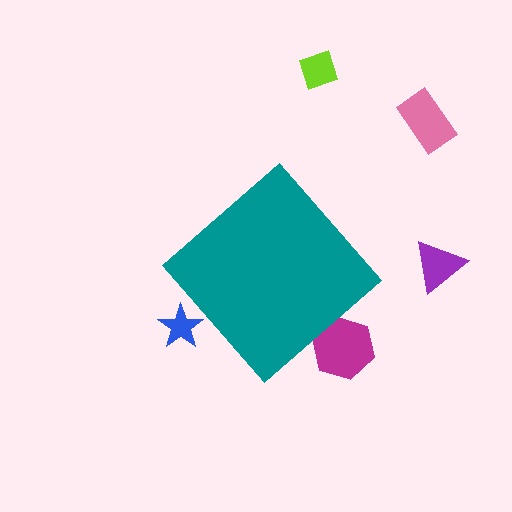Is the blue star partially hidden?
Yes, the blue star is partially hidden behind the teal diamond.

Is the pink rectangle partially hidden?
No, the pink rectangle is fully visible.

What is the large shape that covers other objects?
A teal diamond.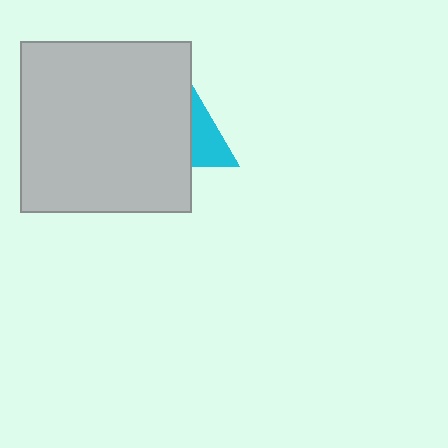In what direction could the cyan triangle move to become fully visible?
The cyan triangle could move right. That would shift it out from behind the light gray square entirely.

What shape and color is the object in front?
The object in front is a light gray square.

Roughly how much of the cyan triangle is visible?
A small part of it is visible (roughly 32%).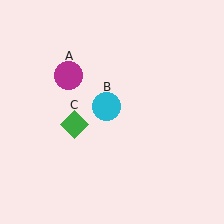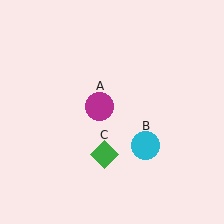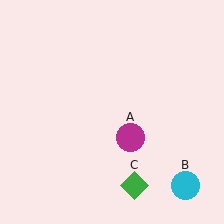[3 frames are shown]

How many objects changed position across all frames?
3 objects changed position: magenta circle (object A), cyan circle (object B), green diamond (object C).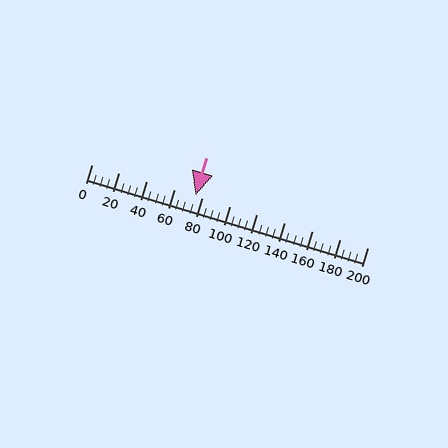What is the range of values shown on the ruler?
The ruler shows values from 0 to 200.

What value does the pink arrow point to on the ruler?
The pink arrow points to approximately 75.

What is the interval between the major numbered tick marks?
The major tick marks are spaced 20 units apart.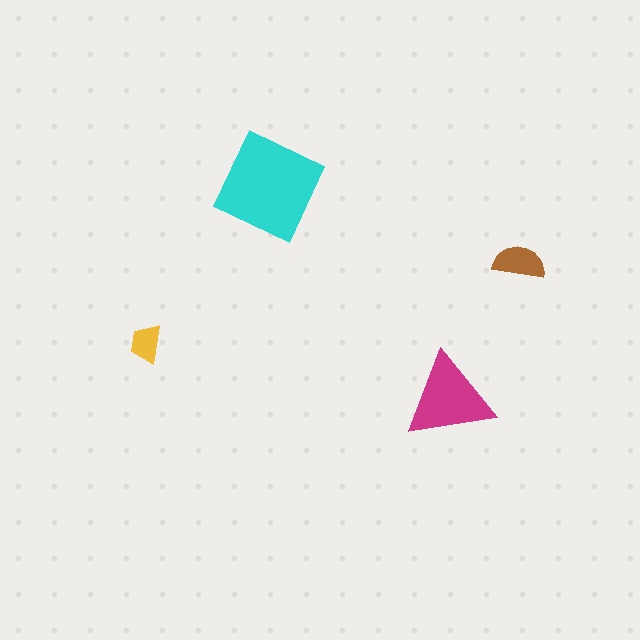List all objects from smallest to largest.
The yellow trapezoid, the brown semicircle, the magenta triangle, the cyan diamond.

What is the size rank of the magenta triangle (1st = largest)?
2nd.